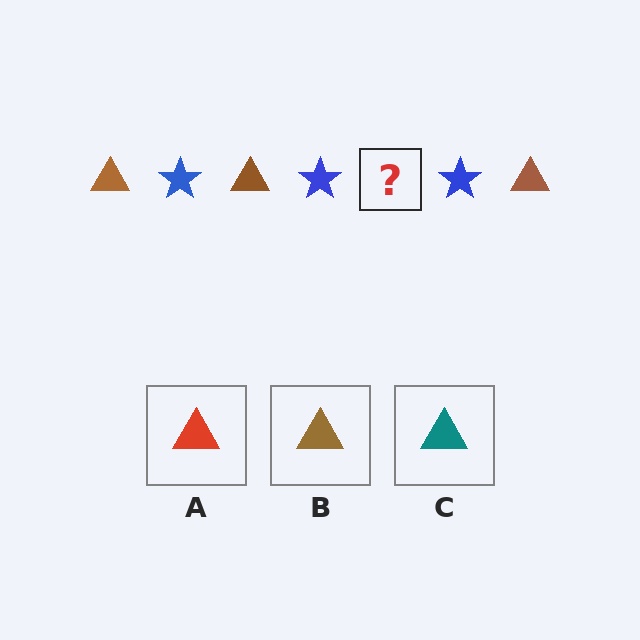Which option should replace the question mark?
Option B.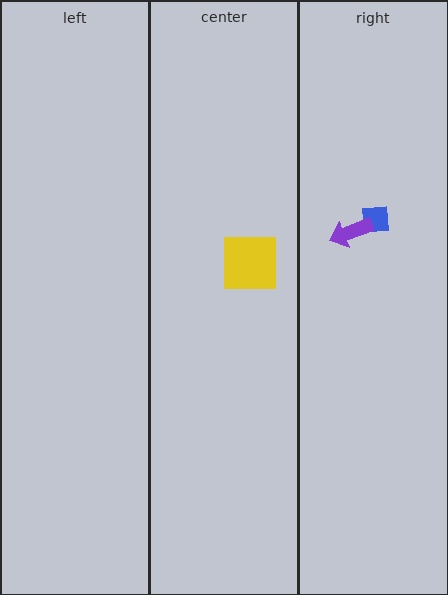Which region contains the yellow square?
The center region.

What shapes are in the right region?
The blue square, the purple arrow.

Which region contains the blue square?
The right region.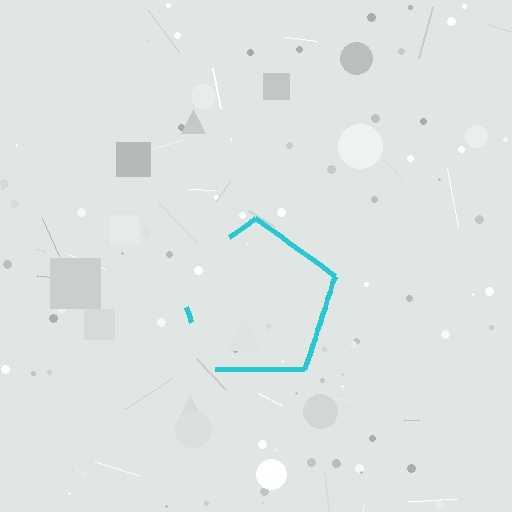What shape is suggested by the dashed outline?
The dashed outline suggests a pentagon.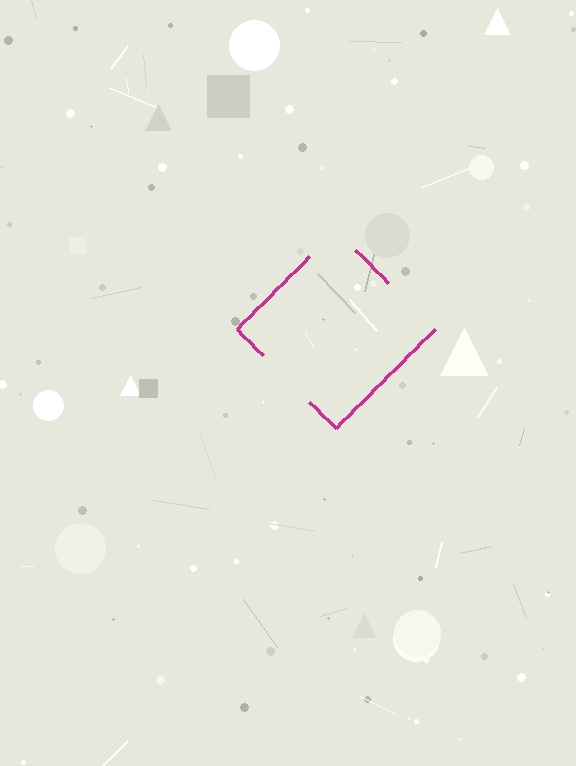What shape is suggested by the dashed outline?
The dashed outline suggests a diamond.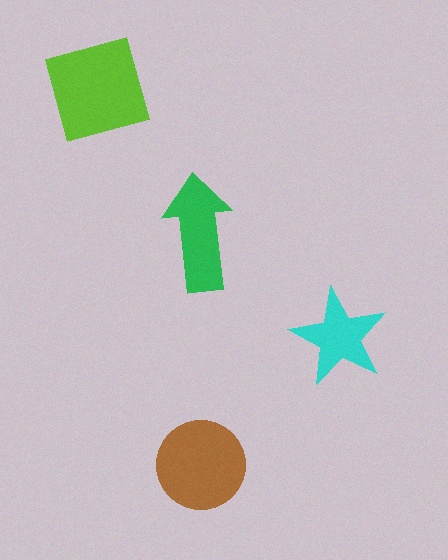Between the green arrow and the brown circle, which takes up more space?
The brown circle.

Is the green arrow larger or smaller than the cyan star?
Larger.